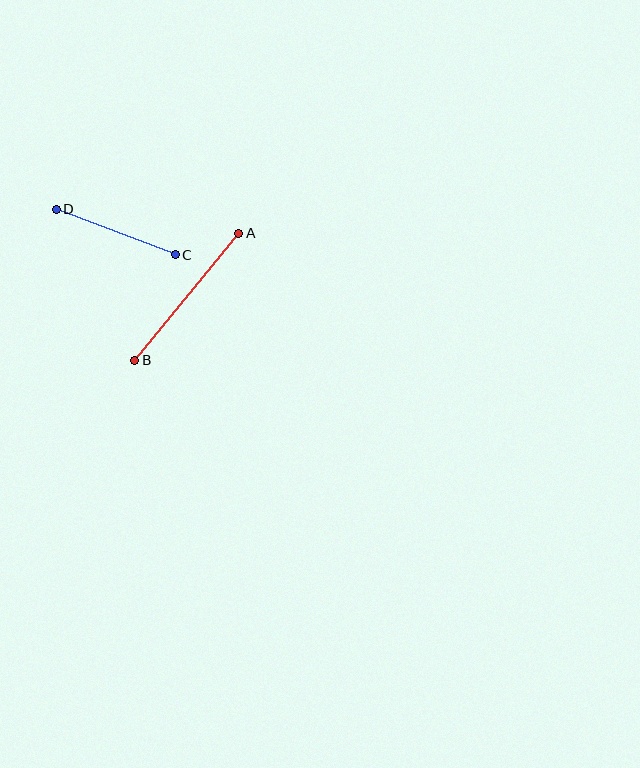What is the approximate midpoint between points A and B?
The midpoint is at approximately (187, 297) pixels.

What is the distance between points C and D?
The distance is approximately 127 pixels.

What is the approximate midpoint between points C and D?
The midpoint is at approximately (116, 232) pixels.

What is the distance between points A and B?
The distance is approximately 164 pixels.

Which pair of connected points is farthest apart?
Points A and B are farthest apart.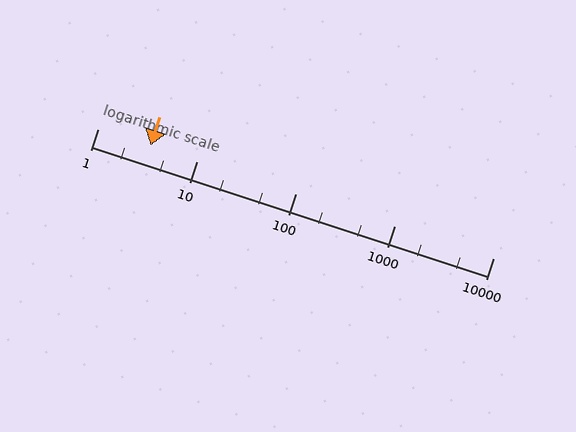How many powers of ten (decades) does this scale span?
The scale spans 4 decades, from 1 to 10000.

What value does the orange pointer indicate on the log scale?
The pointer indicates approximately 3.4.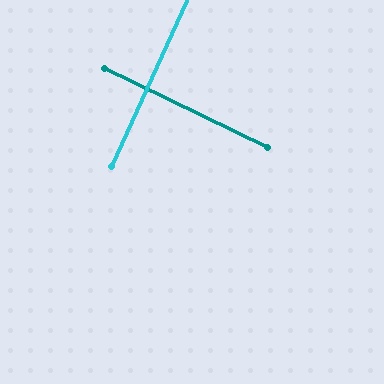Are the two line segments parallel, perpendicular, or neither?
Perpendicular — they meet at approximately 88°.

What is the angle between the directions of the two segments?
Approximately 88 degrees.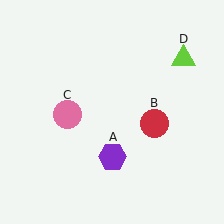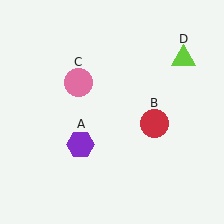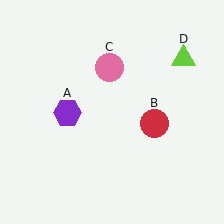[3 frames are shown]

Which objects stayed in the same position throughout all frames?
Red circle (object B) and lime triangle (object D) remained stationary.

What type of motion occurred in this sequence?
The purple hexagon (object A), pink circle (object C) rotated clockwise around the center of the scene.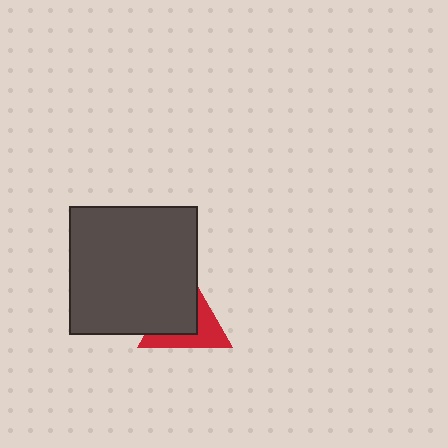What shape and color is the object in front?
The object in front is a dark gray square.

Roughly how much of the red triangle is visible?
A small part of it is visible (roughly 45%).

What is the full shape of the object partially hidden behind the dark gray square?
The partially hidden object is a red triangle.